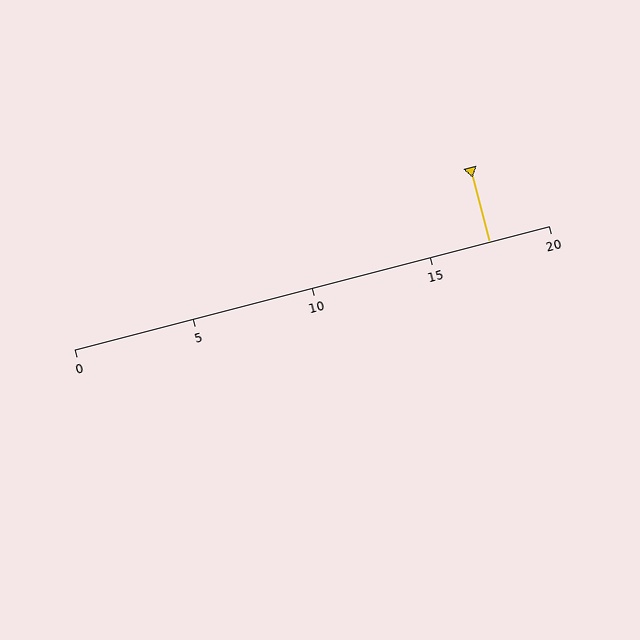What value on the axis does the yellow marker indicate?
The marker indicates approximately 17.5.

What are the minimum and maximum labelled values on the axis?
The axis runs from 0 to 20.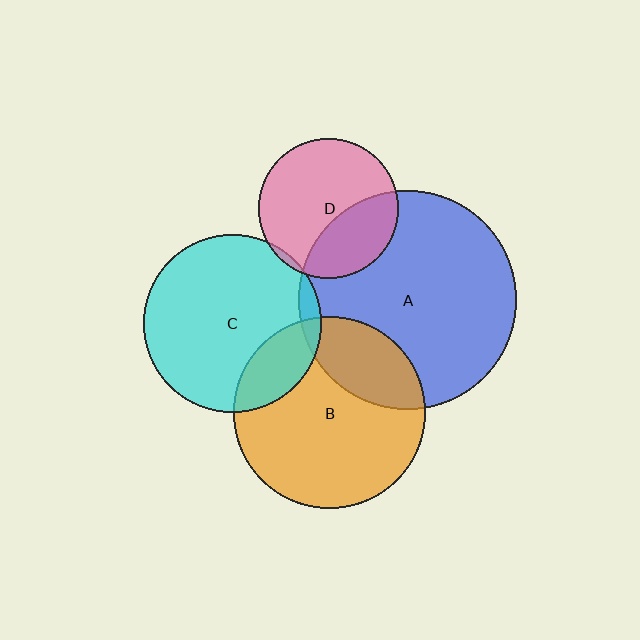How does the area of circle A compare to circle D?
Approximately 2.4 times.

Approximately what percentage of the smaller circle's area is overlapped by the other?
Approximately 25%.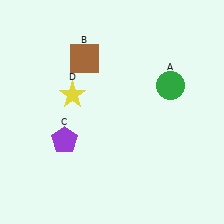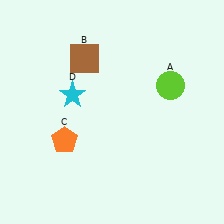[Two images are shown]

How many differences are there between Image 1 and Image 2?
There are 3 differences between the two images.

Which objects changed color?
A changed from green to lime. C changed from purple to orange. D changed from yellow to cyan.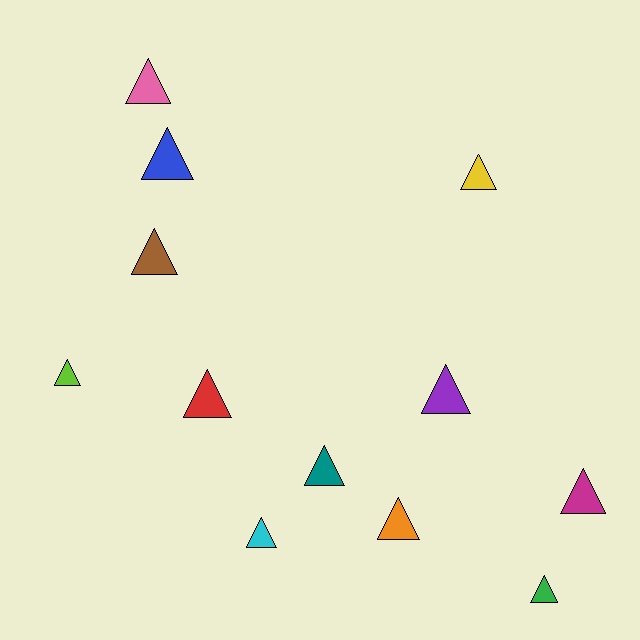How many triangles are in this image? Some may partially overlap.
There are 12 triangles.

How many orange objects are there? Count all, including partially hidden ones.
There is 1 orange object.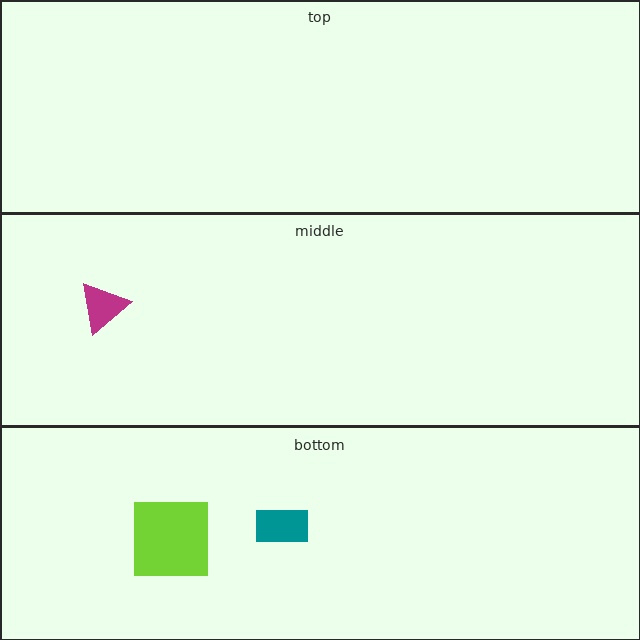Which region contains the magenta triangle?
The middle region.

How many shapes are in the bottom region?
2.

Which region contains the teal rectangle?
The bottom region.